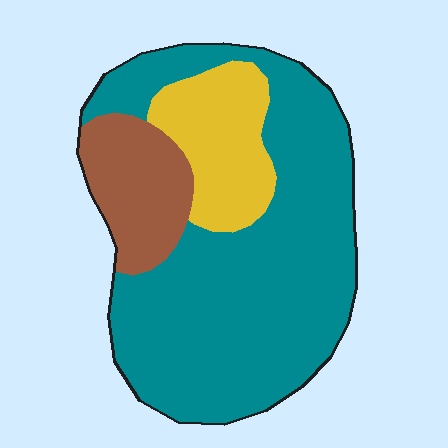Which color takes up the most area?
Teal, at roughly 65%.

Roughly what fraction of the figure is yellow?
Yellow covers roughly 15% of the figure.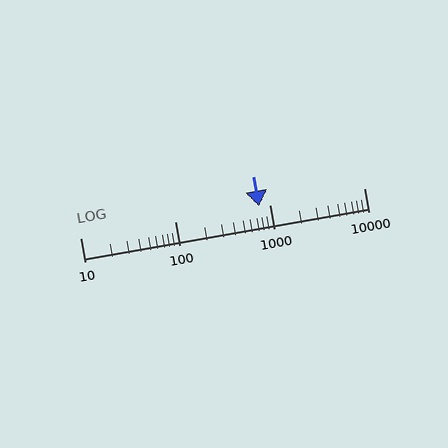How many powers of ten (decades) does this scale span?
The scale spans 3 decades, from 10 to 10000.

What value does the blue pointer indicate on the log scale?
The pointer indicates approximately 770.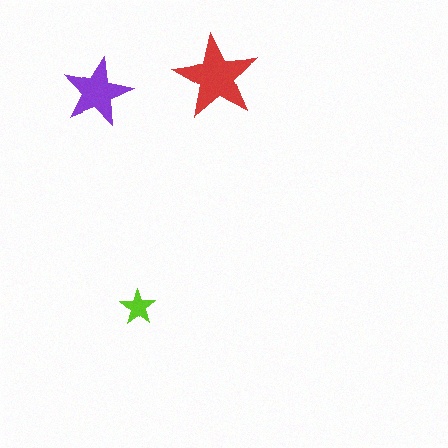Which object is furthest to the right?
The red star is rightmost.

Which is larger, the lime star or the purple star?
The purple one.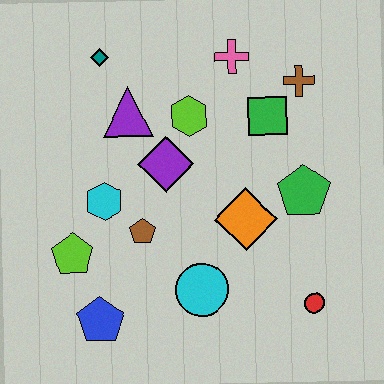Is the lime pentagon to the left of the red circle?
Yes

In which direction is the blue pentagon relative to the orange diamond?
The blue pentagon is to the left of the orange diamond.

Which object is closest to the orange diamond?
The green pentagon is closest to the orange diamond.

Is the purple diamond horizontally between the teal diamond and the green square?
Yes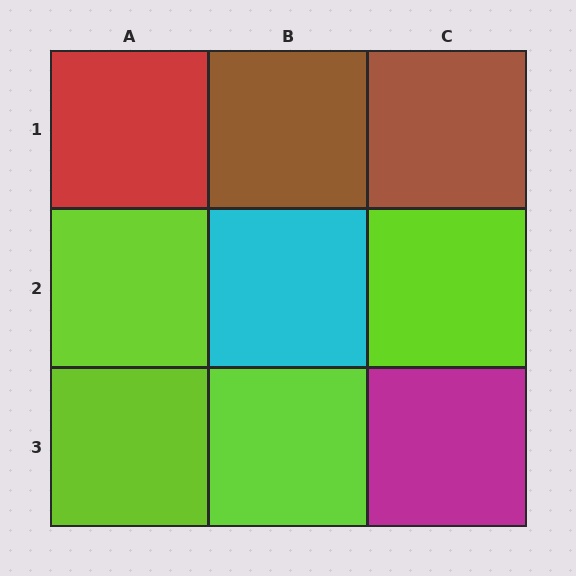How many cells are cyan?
1 cell is cyan.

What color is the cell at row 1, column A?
Red.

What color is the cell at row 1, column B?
Brown.